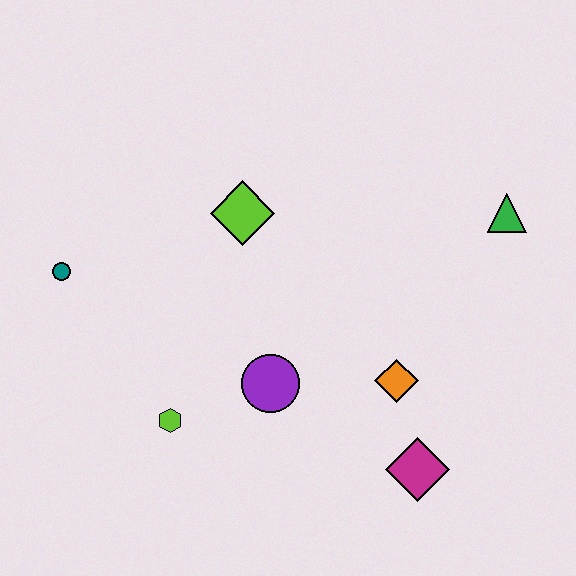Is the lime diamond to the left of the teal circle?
No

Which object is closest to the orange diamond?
The magenta diamond is closest to the orange diamond.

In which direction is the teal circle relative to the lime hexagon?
The teal circle is above the lime hexagon.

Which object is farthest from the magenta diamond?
The teal circle is farthest from the magenta diamond.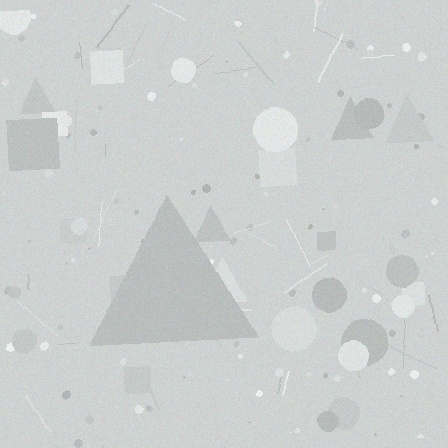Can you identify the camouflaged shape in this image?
The camouflaged shape is a triangle.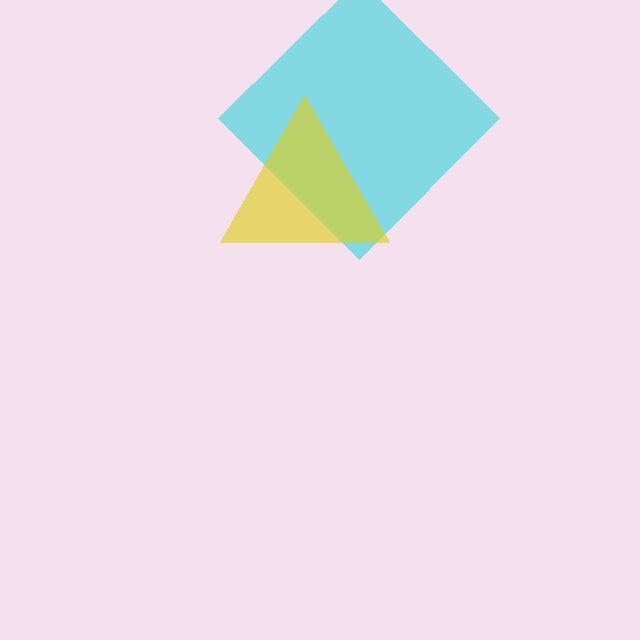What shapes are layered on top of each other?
The layered shapes are: a cyan diamond, a yellow triangle.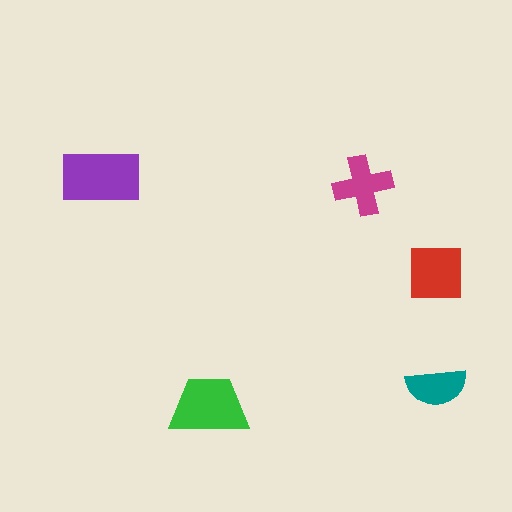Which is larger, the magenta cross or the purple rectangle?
The purple rectangle.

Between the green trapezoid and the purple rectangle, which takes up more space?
The purple rectangle.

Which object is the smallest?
The teal semicircle.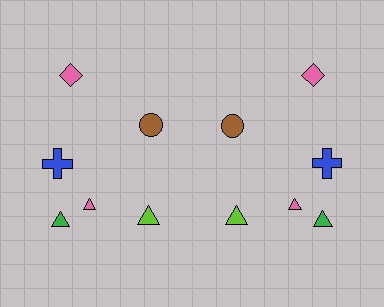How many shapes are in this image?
There are 12 shapes in this image.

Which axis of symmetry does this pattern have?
The pattern has a vertical axis of symmetry running through the center of the image.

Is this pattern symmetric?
Yes, this pattern has bilateral (reflection) symmetry.